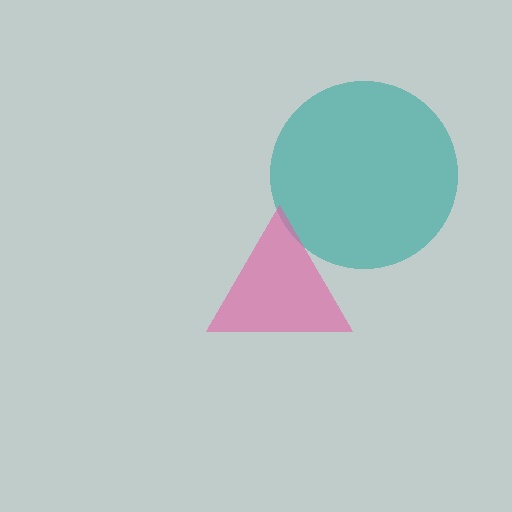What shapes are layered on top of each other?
The layered shapes are: a teal circle, a pink triangle.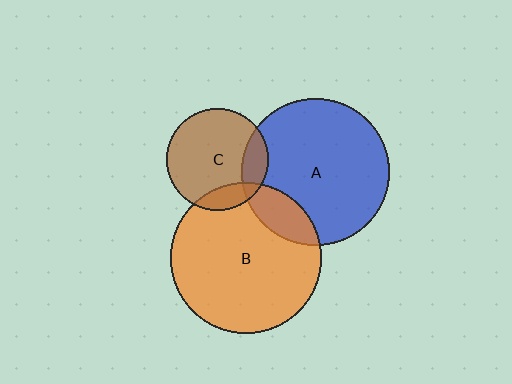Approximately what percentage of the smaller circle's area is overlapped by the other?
Approximately 15%.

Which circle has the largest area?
Circle B (orange).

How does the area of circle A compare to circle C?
Approximately 2.1 times.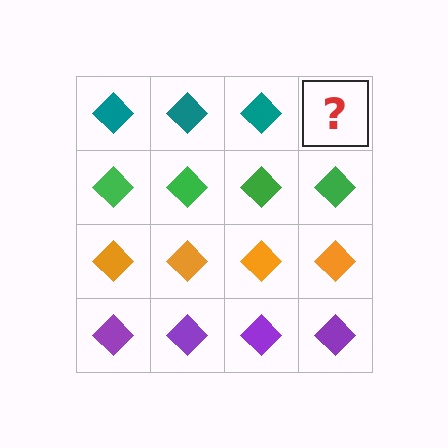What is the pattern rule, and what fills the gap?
The rule is that each row has a consistent color. The gap should be filled with a teal diamond.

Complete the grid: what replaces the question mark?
The question mark should be replaced with a teal diamond.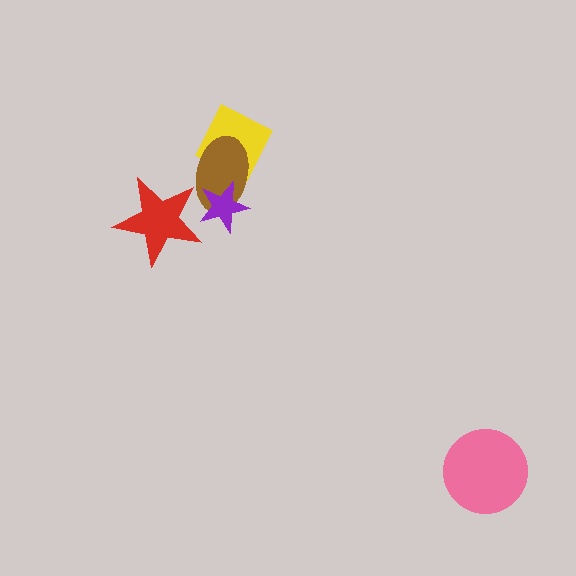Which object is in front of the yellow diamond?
The brown ellipse is in front of the yellow diamond.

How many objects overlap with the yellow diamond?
1 object overlaps with the yellow diamond.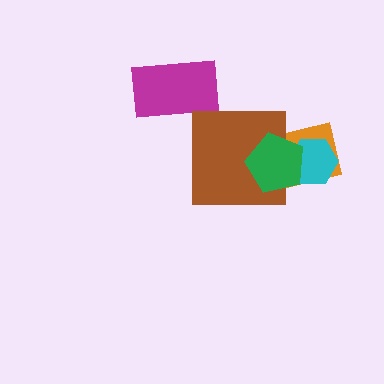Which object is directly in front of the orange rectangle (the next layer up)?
The cyan hexagon is directly in front of the orange rectangle.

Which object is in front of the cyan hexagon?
The green pentagon is in front of the cyan hexagon.